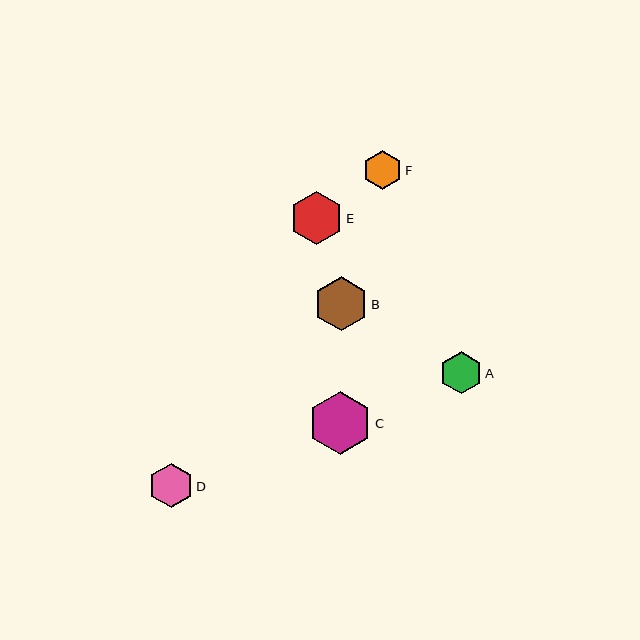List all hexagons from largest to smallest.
From largest to smallest: C, B, E, D, A, F.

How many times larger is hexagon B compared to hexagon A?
Hexagon B is approximately 1.3 times the size of hexagon A.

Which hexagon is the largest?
Hexagon C is the largest with a size of approximately 63 pixels.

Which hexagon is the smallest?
Hexagon F is the smallest with a size of approximately 39 pixels.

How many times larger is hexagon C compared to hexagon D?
Hexagon C is approximately 1.4 times the size of hexagon D.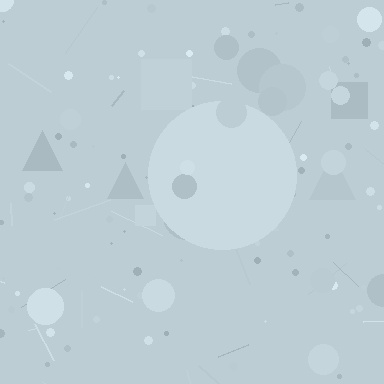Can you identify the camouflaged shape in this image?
The camouflaged shape is a circle.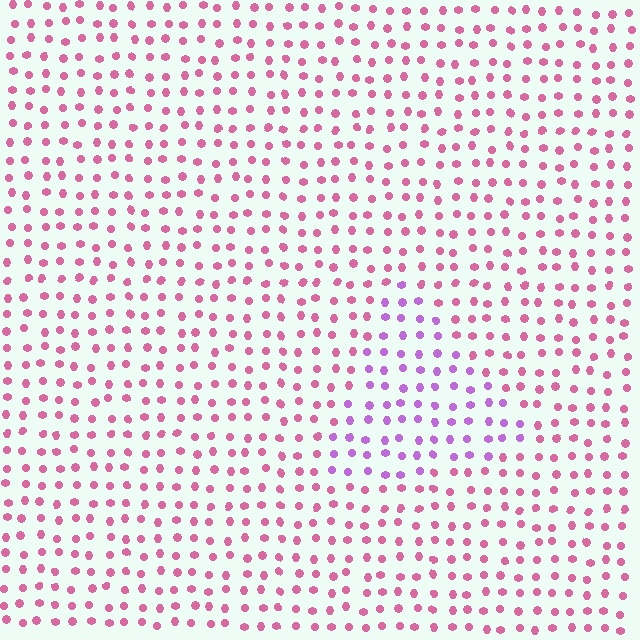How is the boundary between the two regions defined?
The boundary is defined purely by a slight shift in hue (about 44 degrees). Spacing, size, and orientation are identical on both sides.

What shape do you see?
I see a triangle.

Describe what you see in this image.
The image is filled with small pink elements in a uniform arrangement. A triangle-shaped region is visible where the elements are tinted to a slightly different hue, forming a subtle color boundary.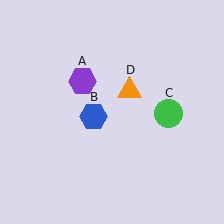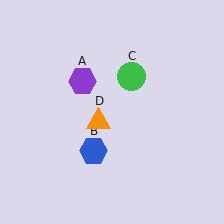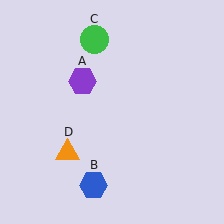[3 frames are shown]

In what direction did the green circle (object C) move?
The green circle (object C) moved up and to the left.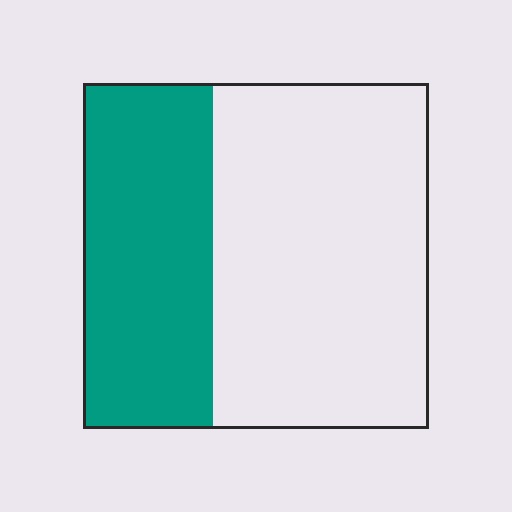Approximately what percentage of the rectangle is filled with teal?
Approximately 40%.